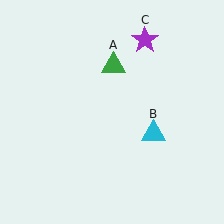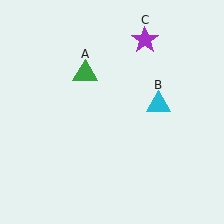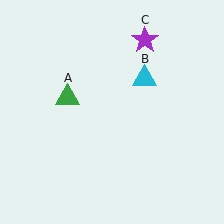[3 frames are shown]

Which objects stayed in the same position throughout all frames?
Purple star (object C) remained stationary.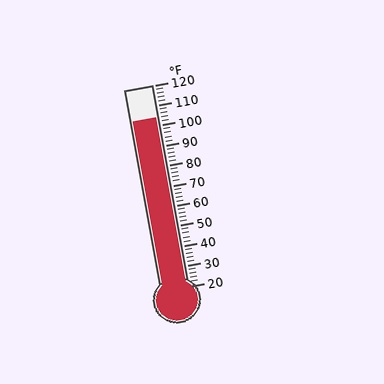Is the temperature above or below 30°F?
The temperature is above 30°F.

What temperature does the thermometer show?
The thermometer shows approximately 104°F.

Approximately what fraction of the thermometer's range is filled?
The thermometer is filled to approximately 85% of its range.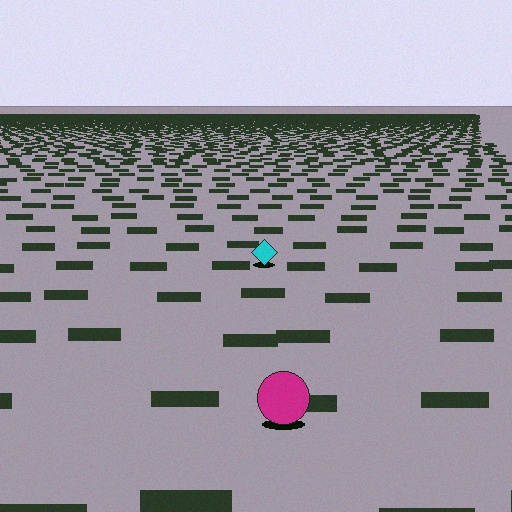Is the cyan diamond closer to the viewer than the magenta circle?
No. The magenta circle is closer — you can tell from the texture gradient: the ground texture is coarser near it.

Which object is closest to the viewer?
The magenta circle is closest. The texture marks near it are larger and more spread out.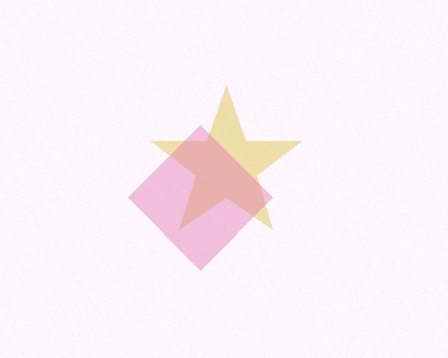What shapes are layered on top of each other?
The layered shapes are: a yellow star, a pink diamond.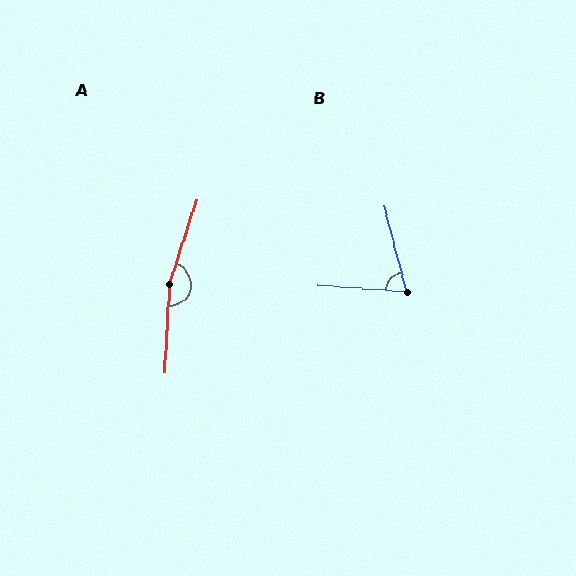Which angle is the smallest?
B, at approximately 72 degrees.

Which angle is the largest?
A, at approximately 165 degrees.